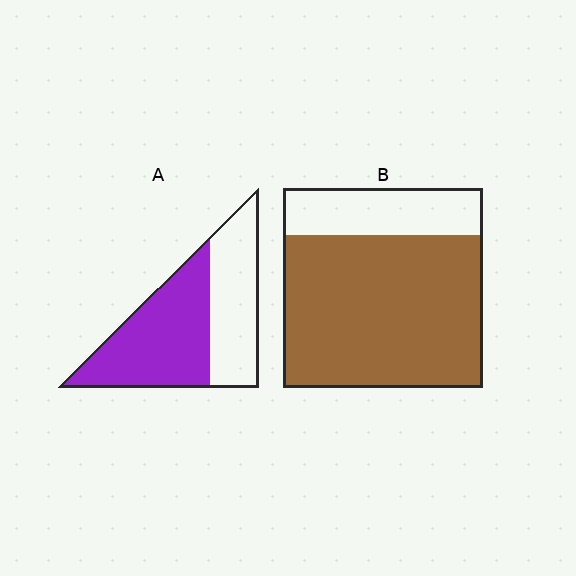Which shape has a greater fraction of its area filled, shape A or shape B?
Shape B.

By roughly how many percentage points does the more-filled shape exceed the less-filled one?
By roughly 20 percentage points (B over A).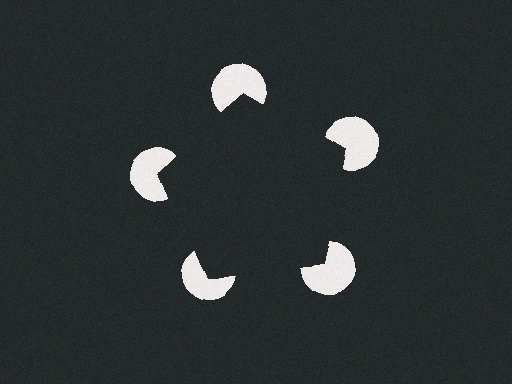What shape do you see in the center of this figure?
An illusory pentagon — its edges are inferred from the aligned wedge cuts in the pac-man discs, not physically drawn.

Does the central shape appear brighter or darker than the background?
It typically appears slightly darker than the background, even though no actual brightness change is drawn.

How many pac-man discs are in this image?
There are 5 — one at each vertex of the illusory pentagon.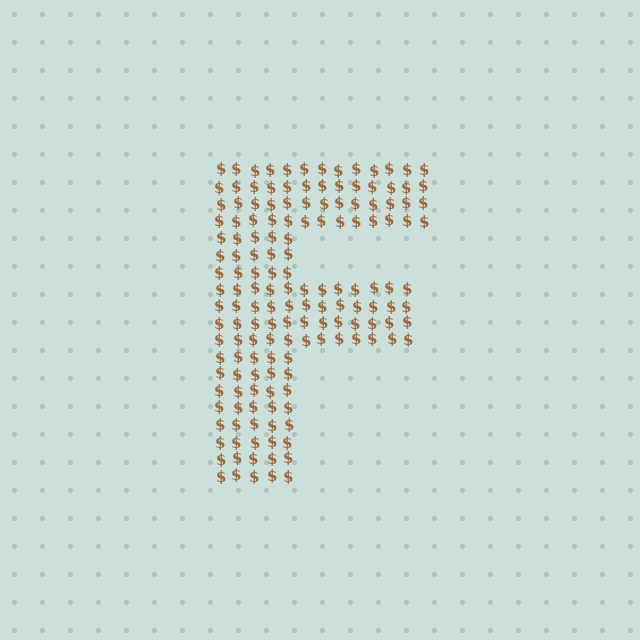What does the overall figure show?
The overall figure shows the letter F.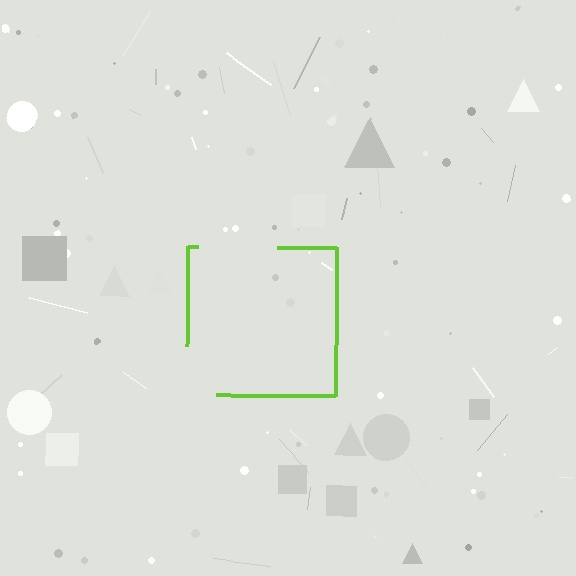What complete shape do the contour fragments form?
The contour fragments form a square.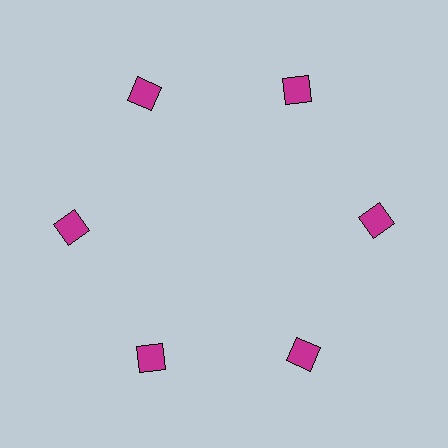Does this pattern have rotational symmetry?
Yes, this pattern has 6-fold rotational symmetry. It looks the same after rotating 60 degrees around the center.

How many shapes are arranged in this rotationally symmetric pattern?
There are 6 shapes, arranged in 6 groups of 1.